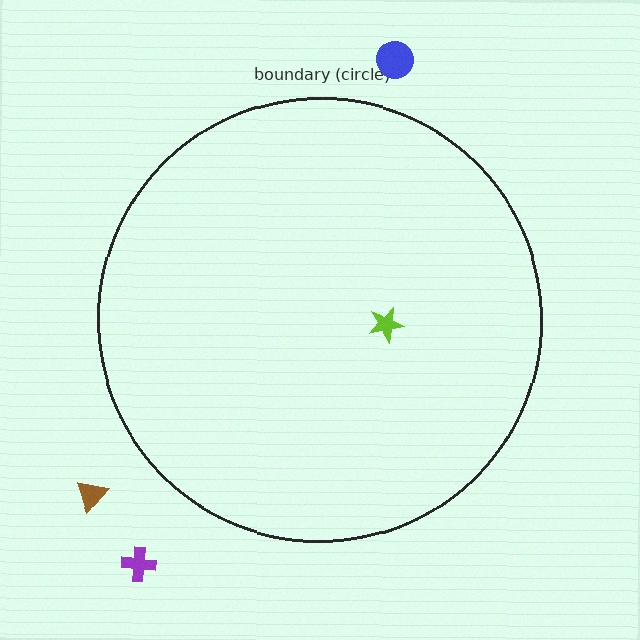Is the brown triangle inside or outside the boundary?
Outside.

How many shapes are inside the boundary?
1 inside, 3 outside.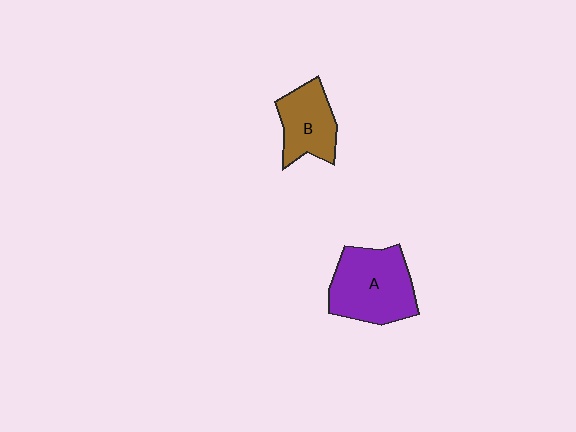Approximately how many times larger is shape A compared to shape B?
Approximately 1.5 times.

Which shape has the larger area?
Shape A (purple).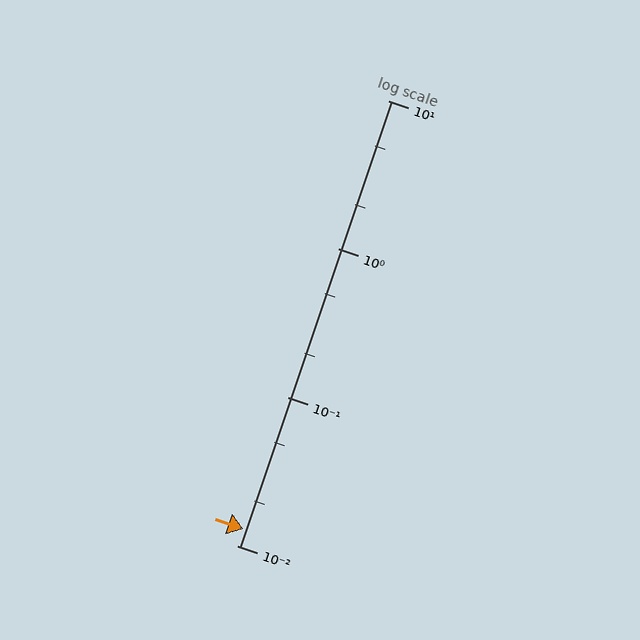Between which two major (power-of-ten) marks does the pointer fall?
The pointer is between 0.01 and 0.1.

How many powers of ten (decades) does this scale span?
The scale spans 3 decades, from 0.01 to 10.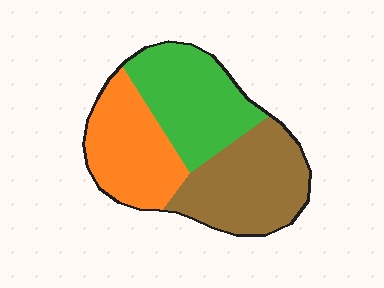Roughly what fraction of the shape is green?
Green takes up about one third (1/3) of the shape.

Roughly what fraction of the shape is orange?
Orange takes up between a quarter and a half of the shape.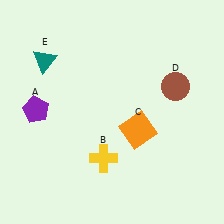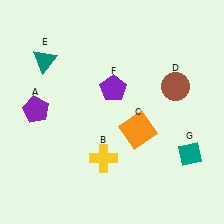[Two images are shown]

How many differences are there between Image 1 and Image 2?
There are 2 differences between the two images.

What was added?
A purple pentagon (F), a teal diamond (G) were added in Image 2.